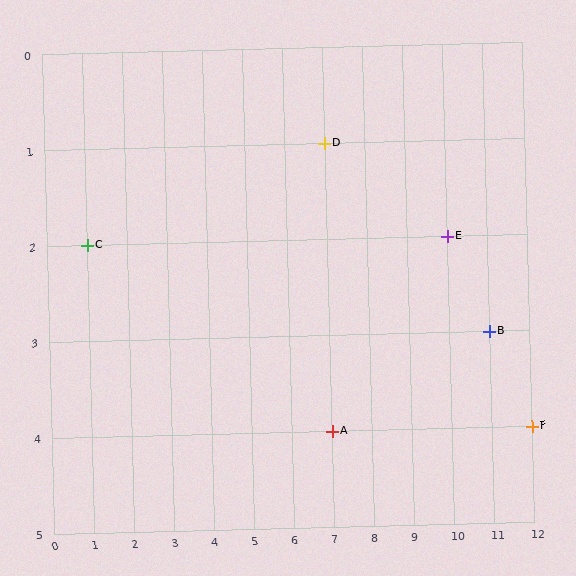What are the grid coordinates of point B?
Point B is at grid coordinates (11, 3).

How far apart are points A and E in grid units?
Points A and E are 3 columns and 2 rows apart (about 3.6 grid units diagonally).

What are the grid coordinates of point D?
Point D is at grid coordinates (7, 1).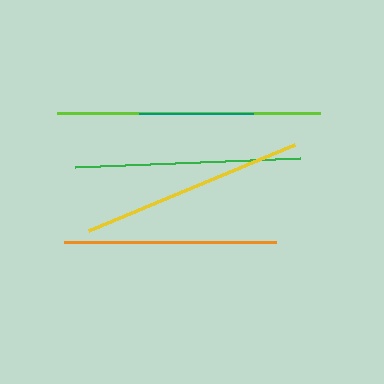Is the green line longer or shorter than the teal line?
The green line is longer than the teal line.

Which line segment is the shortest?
The teal line is the shortest at approximately 113 pixels.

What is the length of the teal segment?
The teal segment is approximately 113 pixels long.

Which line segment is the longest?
The lime line is the longest at approximately 262 pixels.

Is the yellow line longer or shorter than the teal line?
The yellow line is longer than the teal line.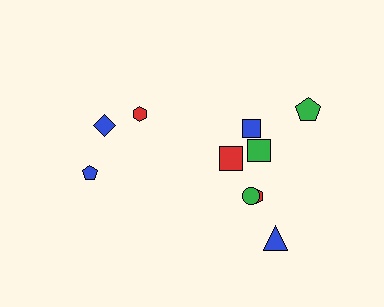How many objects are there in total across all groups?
There are 10 objects.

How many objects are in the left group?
There are 3 objects.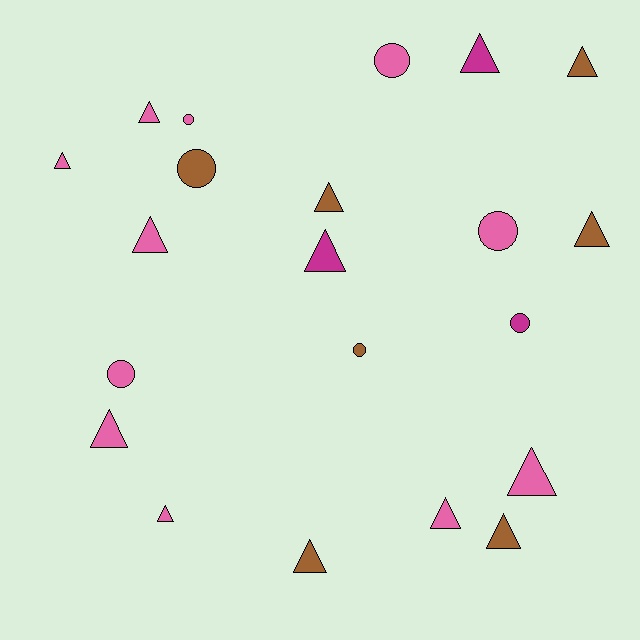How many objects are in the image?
There are 21 objects.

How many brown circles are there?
There are 2 brown circles.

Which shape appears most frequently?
Triangle, with 14 objects.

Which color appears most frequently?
Pink, with 11 objects.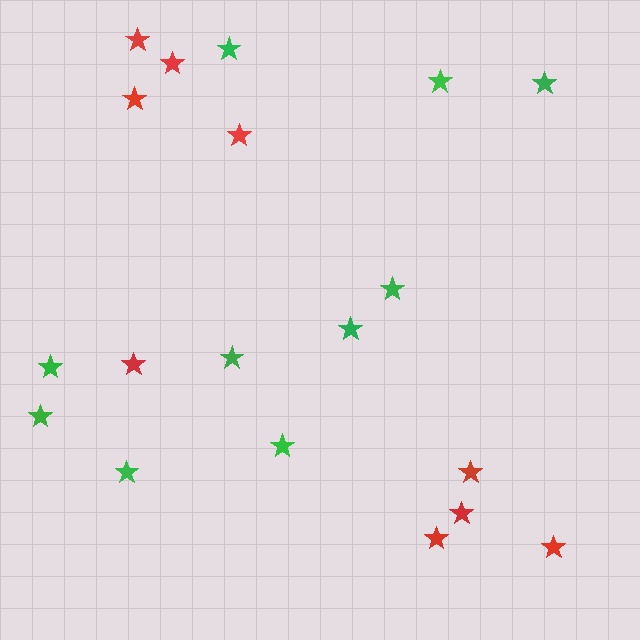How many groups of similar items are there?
There are 2 groups: one group of green stars (10) and one group of red stars (9).